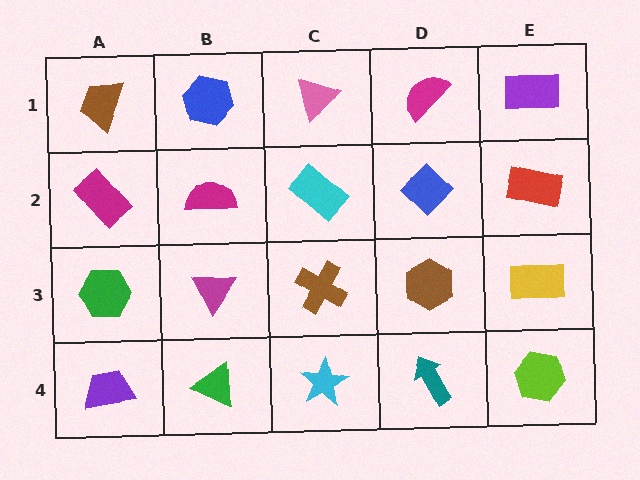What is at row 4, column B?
A green triangle.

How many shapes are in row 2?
5 shapes.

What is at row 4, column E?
A lime hexagon.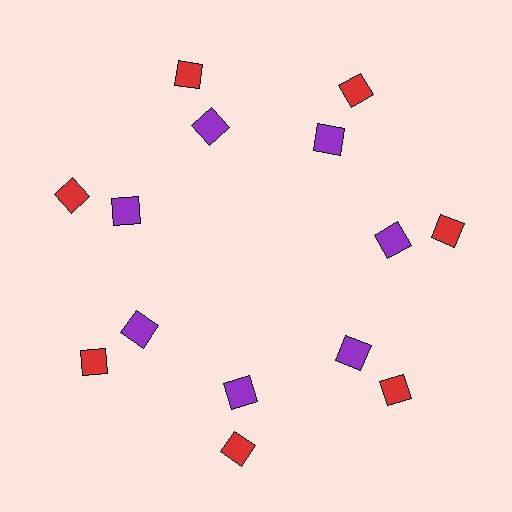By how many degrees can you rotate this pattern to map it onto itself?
The pattern maps onto itself every 51 degrees of rotation.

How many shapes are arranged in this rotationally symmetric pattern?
There are 14 shapes, arranged in 7 groups of 2.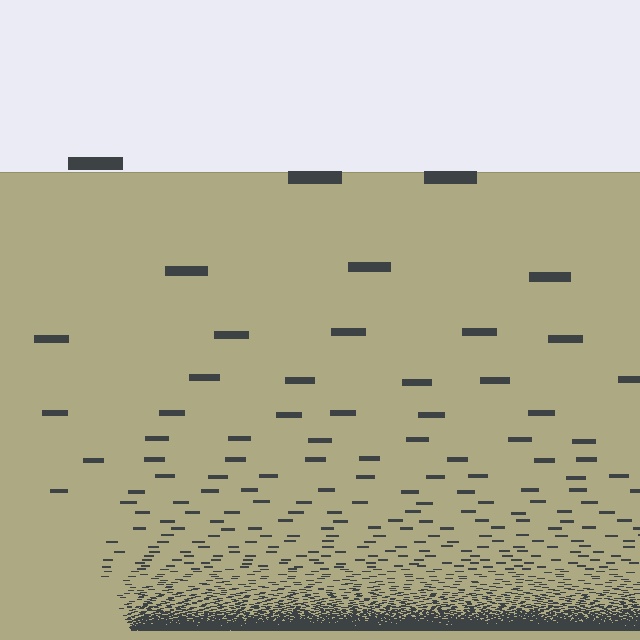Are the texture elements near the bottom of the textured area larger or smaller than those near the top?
Smaller. The gradient is inverted — elements near the bottom are smaller and denser.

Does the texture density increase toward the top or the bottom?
Density increases toward the bottom.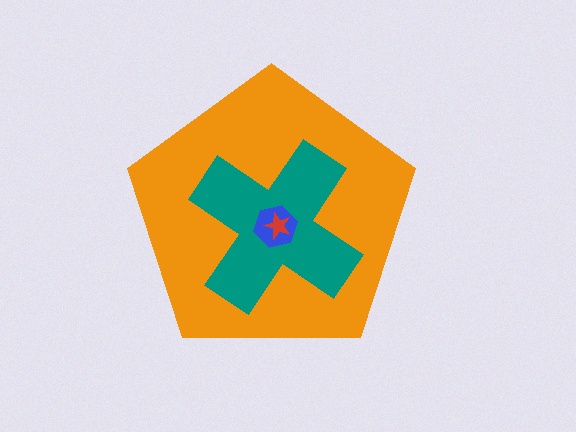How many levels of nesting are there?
4.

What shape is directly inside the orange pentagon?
The teal cross.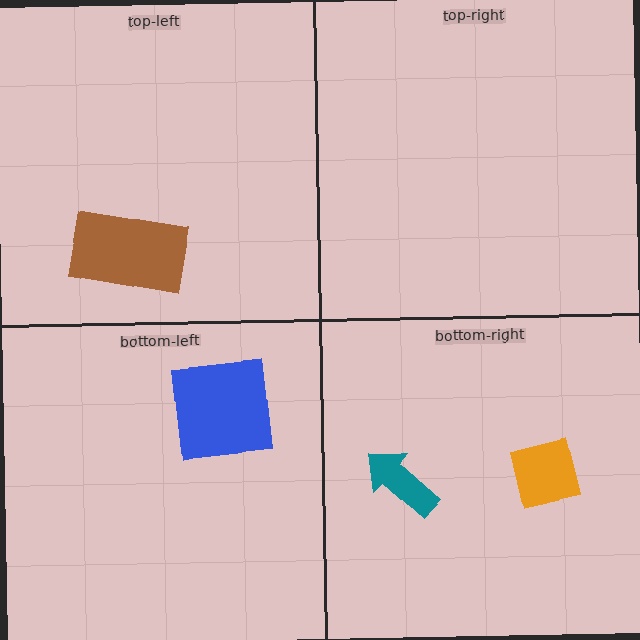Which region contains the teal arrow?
The bottom-right region.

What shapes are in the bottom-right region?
The orange square, the teal arrow.